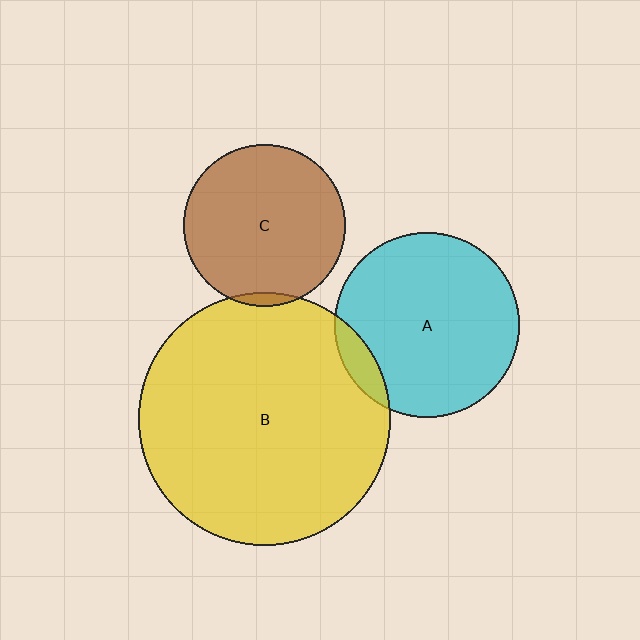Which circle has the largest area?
Circle B (yellow).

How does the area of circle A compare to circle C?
Approximately 1.3 times.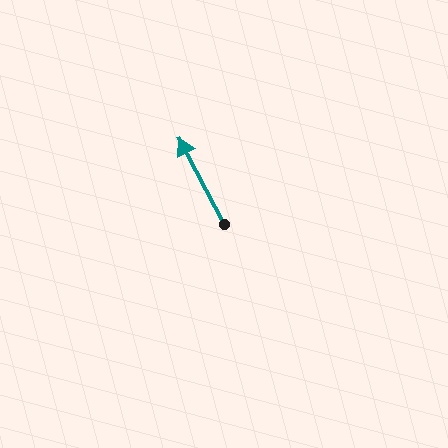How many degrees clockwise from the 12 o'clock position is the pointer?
Approximately 332 degrees.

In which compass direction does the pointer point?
Northwest.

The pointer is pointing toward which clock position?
Roughly 11 o'clock.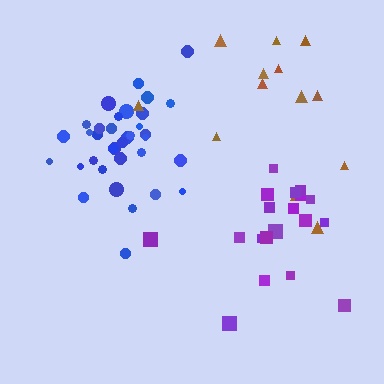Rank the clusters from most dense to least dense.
blue, purple, brown.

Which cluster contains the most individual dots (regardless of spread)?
Blue (35).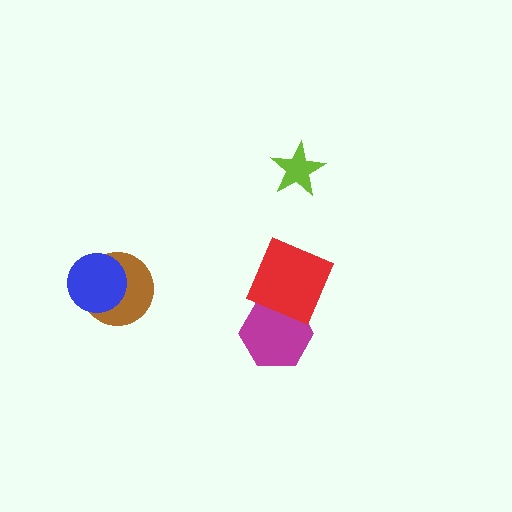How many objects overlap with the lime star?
0 objects overlap with the lime star.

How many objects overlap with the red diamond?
1 object overlaps with the red diamond.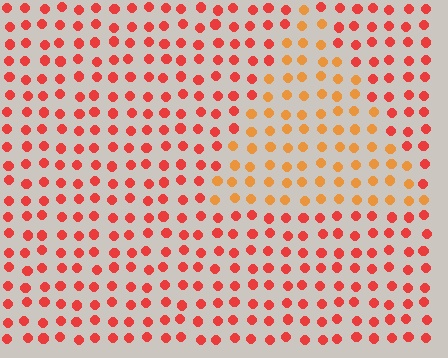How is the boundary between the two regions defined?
The boundary is defined purely by a slight shift in hue (about 31 degrees). Spacing, size, and orientation are identical on both sides.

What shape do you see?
I see a triangle.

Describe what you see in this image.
The image is filled with small red elements in a uniform arrangement. A triangle-shaped region is visible where the elements are tinted to a slightly different hue, forming a subtle color boundary.